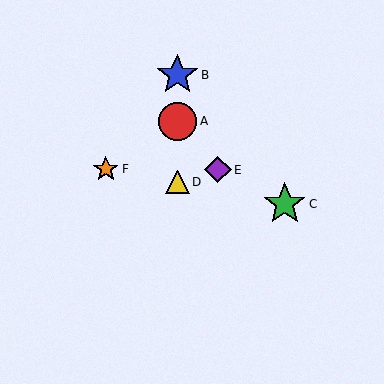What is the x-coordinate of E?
Object E is at x≈218.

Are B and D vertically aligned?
Yes, both are at x≈177.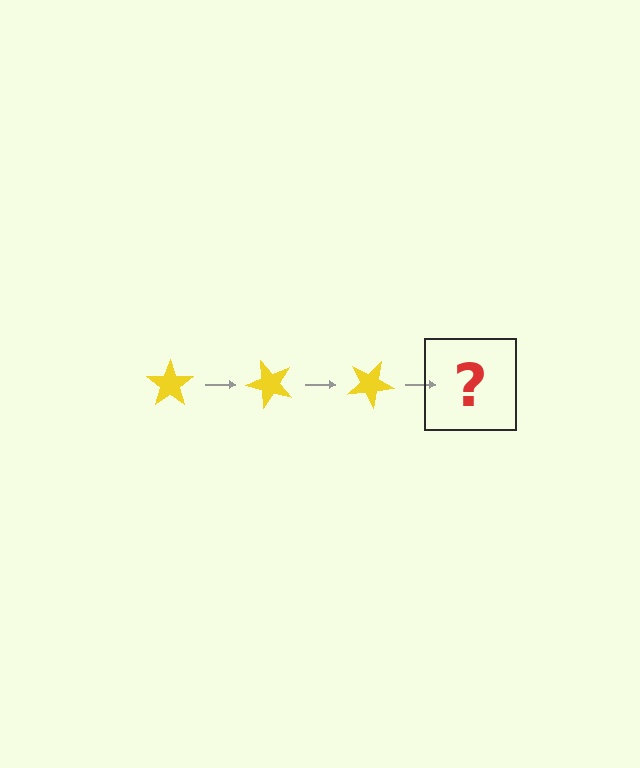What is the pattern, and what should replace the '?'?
The pattern is that the star rotates 50 degrees each step. The '?' should be a yellow star rotated 150 degrees.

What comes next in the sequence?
The next element should be a yellow star rotated 150 degrees.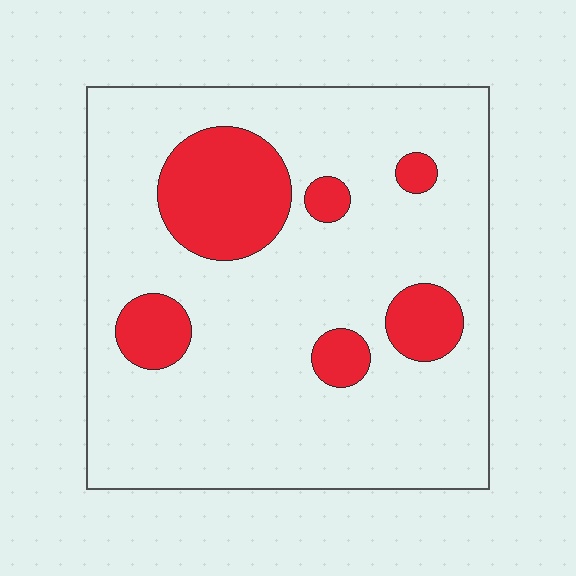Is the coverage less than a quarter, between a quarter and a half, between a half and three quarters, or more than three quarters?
Less than a quarter.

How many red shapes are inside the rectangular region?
6.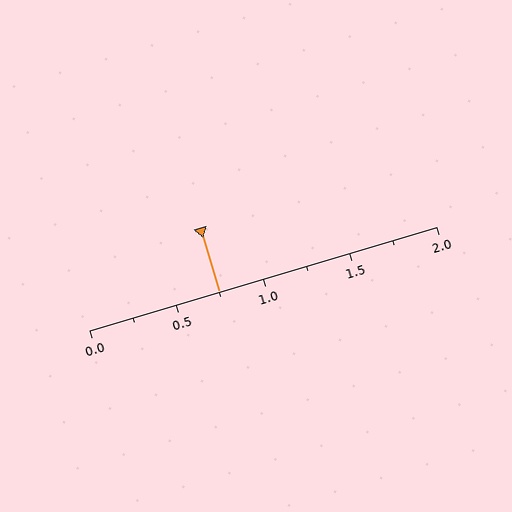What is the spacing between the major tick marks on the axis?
The major ticks are spaced 0.5 apart.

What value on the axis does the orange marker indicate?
The marker indicates approximately 0.75.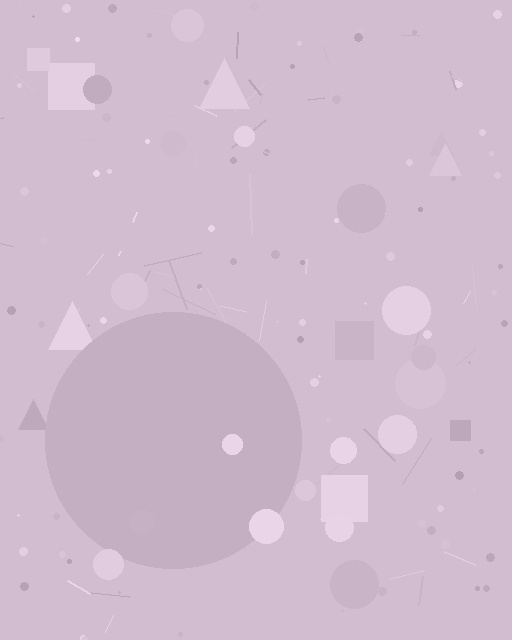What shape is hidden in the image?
A circle is hidden in the image.